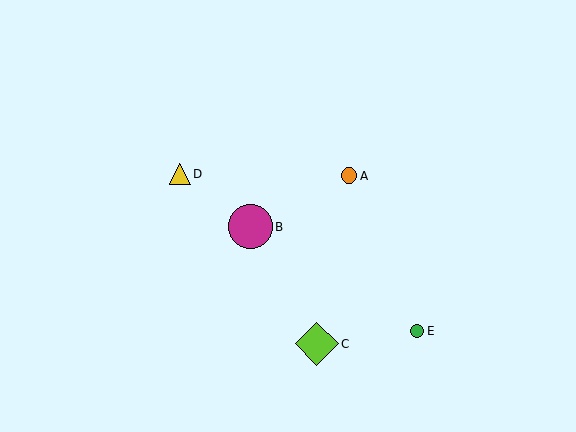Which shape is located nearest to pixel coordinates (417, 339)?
The green circle (labeled E) at (417, 331) is nearest to that location.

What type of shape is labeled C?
Shape C is a lime diamond.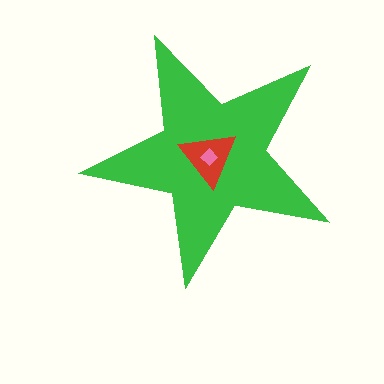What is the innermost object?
The pink diamond.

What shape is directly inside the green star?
The red triangle.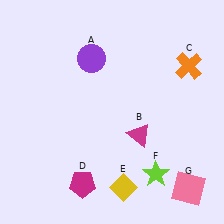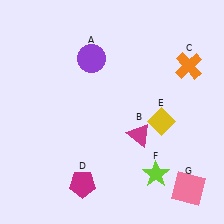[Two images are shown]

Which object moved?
The yellow diamond (E) moved up.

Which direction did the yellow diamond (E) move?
The yellow diamond (E) moved up.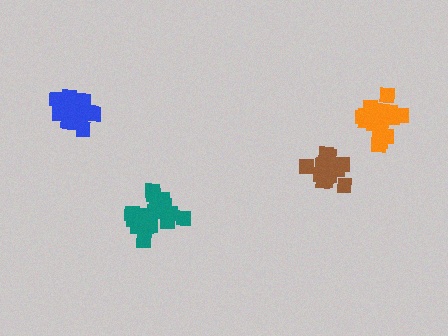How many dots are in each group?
Group 1: 18 dots, Group 2: 18 dots, Group 3: 21 dots, Group 4: 18 dots (75 total).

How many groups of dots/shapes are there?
There are 4 groups.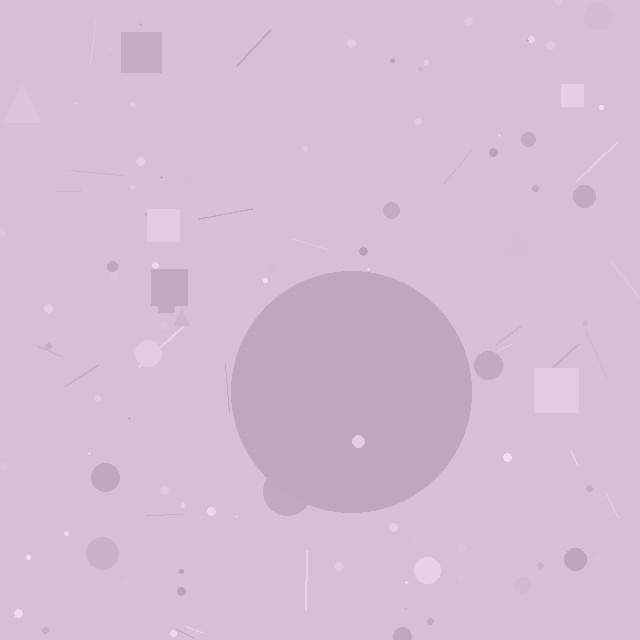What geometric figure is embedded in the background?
A circle is embedded in the background.